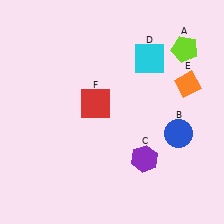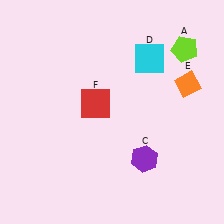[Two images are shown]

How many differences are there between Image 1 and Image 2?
There is 1 difference between the two images.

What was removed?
The blue circle (B) was removed in Image 2.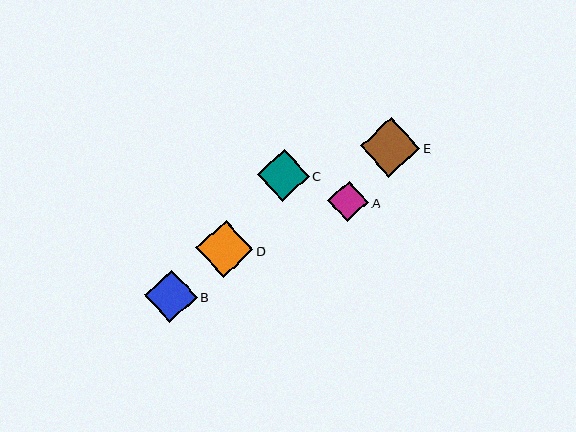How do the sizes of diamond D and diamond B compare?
Diamond D and diamond B are approximately the same size.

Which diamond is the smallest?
Diamond A is the smallest with a size of approximately 41 pixels.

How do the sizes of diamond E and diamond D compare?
Diamond E and diamond D are approximately the same size.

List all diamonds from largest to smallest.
From largest to smallest: E, D, B, C, A.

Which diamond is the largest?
Diamond E is the largest with a size of approximately 59 pixels.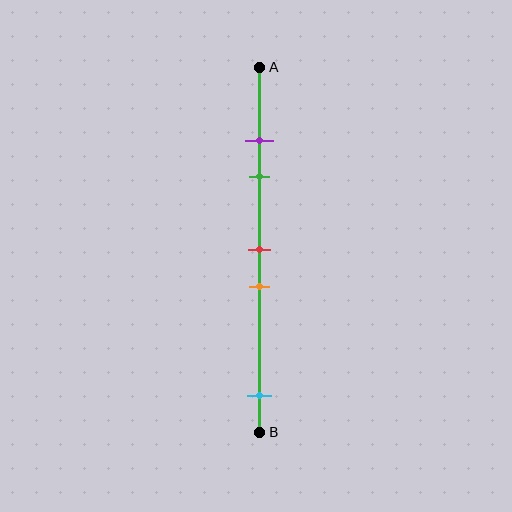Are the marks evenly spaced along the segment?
No, the marks are not evenly spaced.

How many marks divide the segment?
There are 5 marks dividing the segment.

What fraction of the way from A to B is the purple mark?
The purple mark is approximately 20% (0.2) of the way from A to B.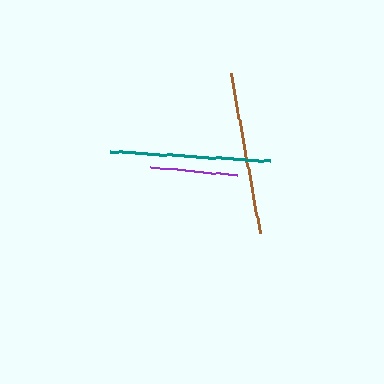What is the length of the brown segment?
The brown segment is approximately 161 pixels long.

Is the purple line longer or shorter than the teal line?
The teal line is longer than the purple line.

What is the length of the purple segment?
The purple segment is approximately 87 pixels long.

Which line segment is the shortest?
The purple line is the shortest at approximately 87 pixels.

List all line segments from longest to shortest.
From longest to shortest: brown, teal, purple.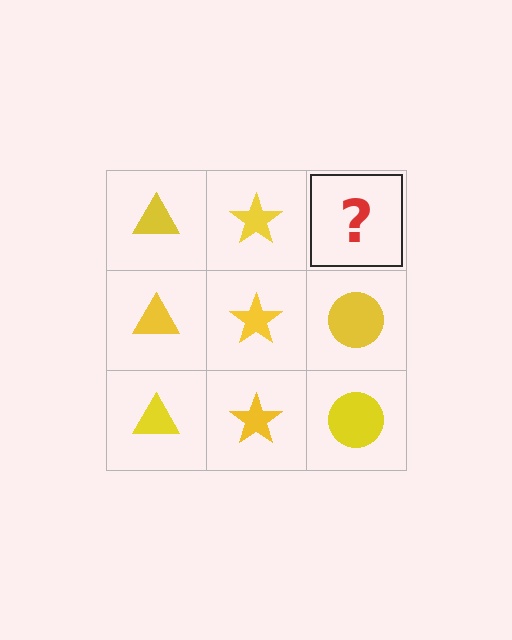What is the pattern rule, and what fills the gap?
The rule is that each column has a consistent shape. The gap should be filled with a yellow circle.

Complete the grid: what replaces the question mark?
The question mark should be replaced with a yellow circle.